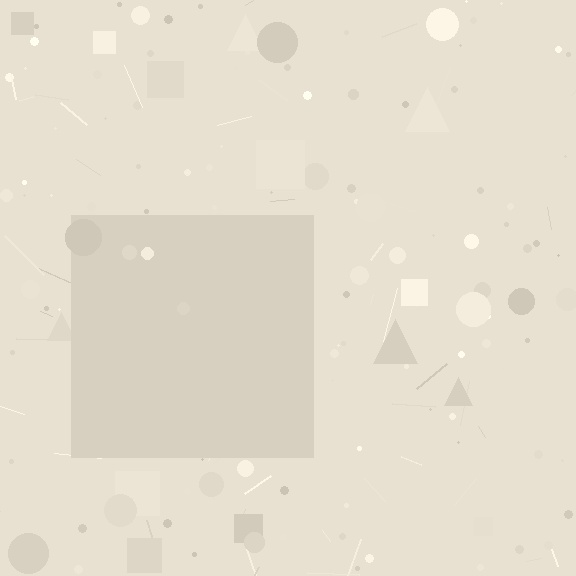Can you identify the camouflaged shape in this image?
The camouflaged shape is a square.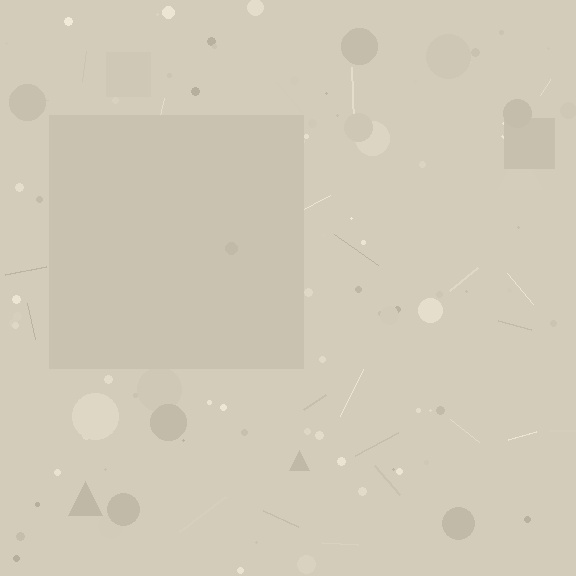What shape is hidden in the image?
A square is hidden in the image.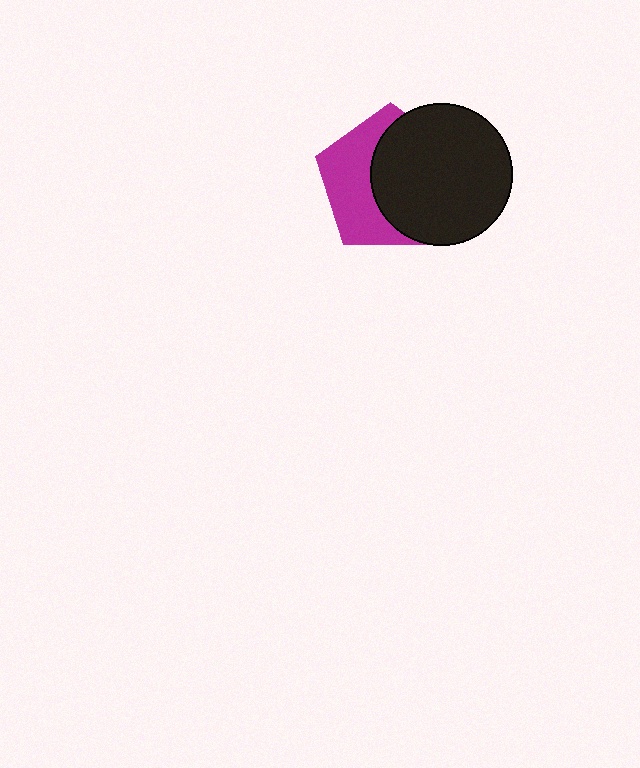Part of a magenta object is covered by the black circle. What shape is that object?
It is a pentagon.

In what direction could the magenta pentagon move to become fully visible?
The magenta pentagon could move left. That would shift it out from behind the black circle entirely.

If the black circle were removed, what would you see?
You would see the complete magenta pentagon.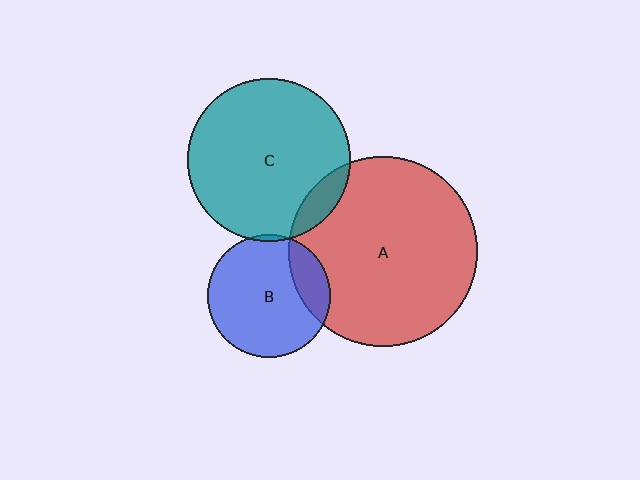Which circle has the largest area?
Circle A (red).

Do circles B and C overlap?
Yes.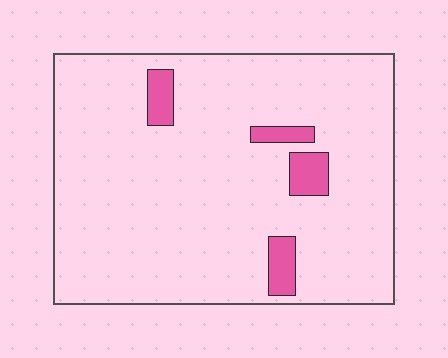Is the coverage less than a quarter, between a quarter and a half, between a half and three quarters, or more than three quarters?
Less than a quarter.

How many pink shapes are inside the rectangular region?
4.